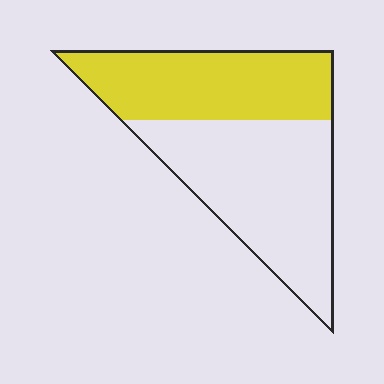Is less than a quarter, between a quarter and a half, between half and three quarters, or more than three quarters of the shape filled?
Between a quarter and a half.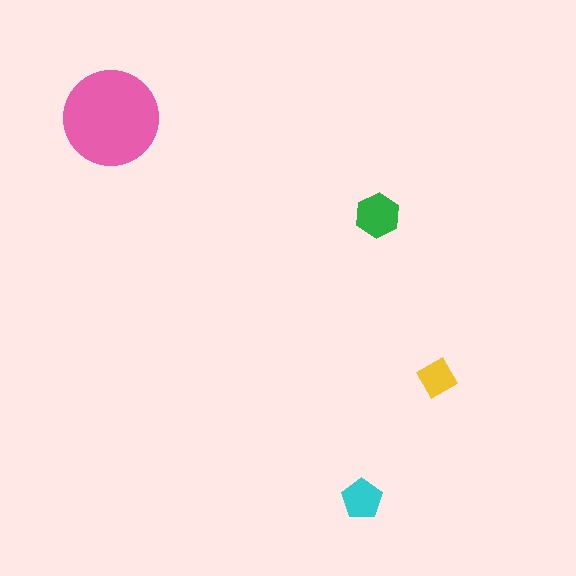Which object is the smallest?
The yellow diamond.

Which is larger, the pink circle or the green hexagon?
The pink circle.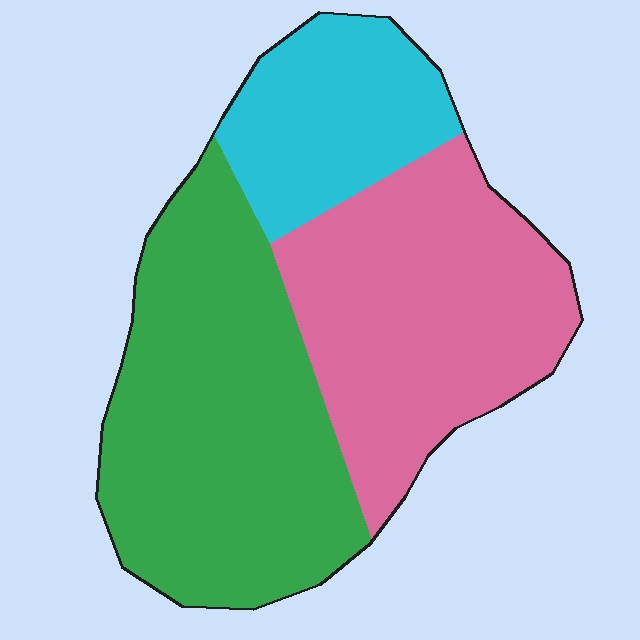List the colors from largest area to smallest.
From largest to smallest: green, pink, cyan.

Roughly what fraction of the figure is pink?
Pink covers 37% of the figure.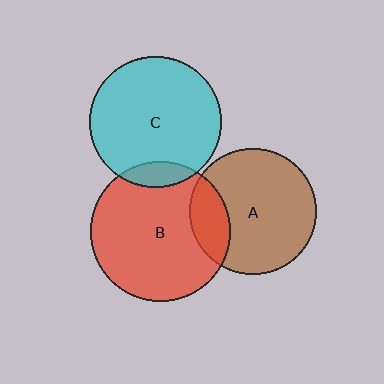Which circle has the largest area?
Circle B (red).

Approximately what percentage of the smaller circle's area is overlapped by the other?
Approximately 10%.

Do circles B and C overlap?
Yes.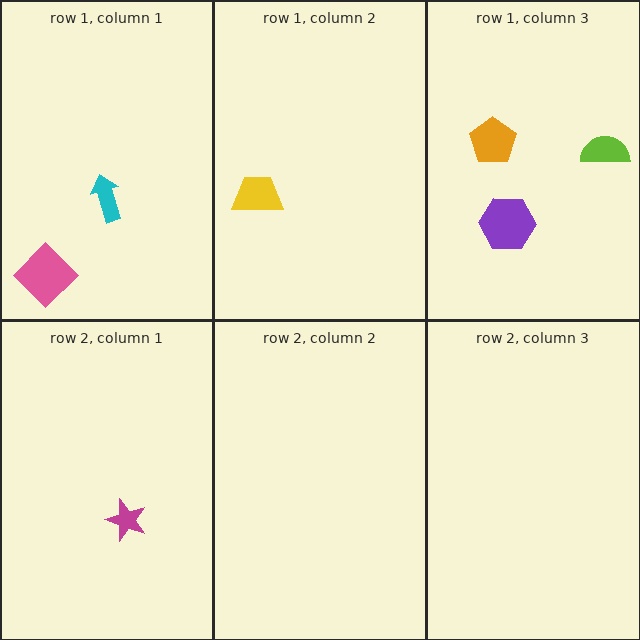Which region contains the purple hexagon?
The row 1, column 3 region.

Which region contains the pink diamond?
The row 1, column 1 region.